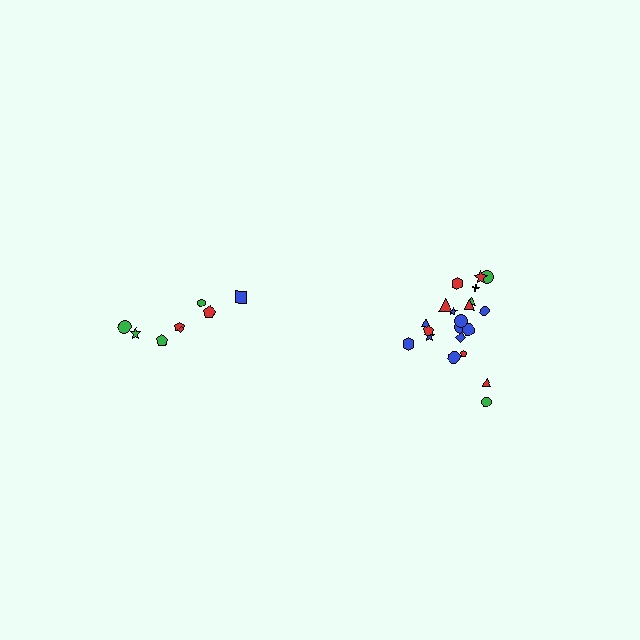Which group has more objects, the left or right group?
The right group.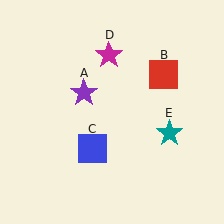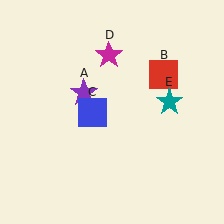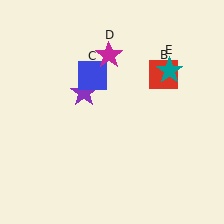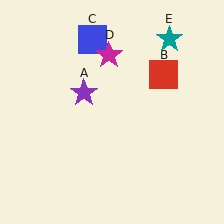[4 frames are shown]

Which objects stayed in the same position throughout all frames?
Purple star (object A) and red square (object B) and magenta star (object D) remained stationary.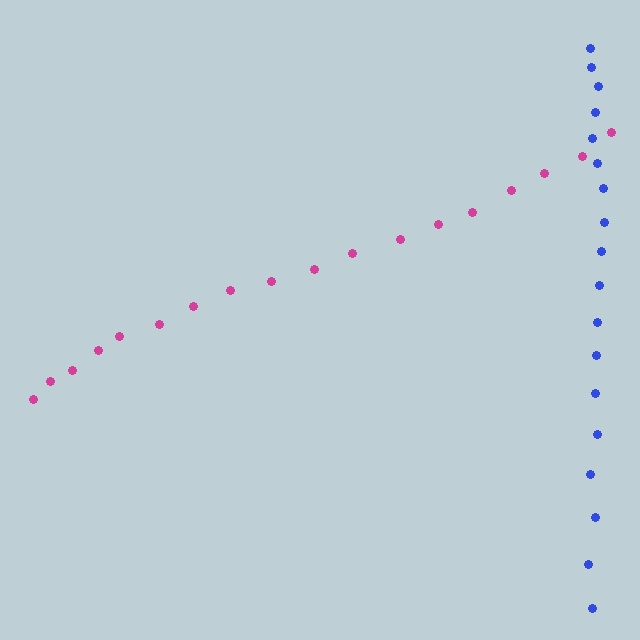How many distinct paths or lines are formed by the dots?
There are 2 distinct paths.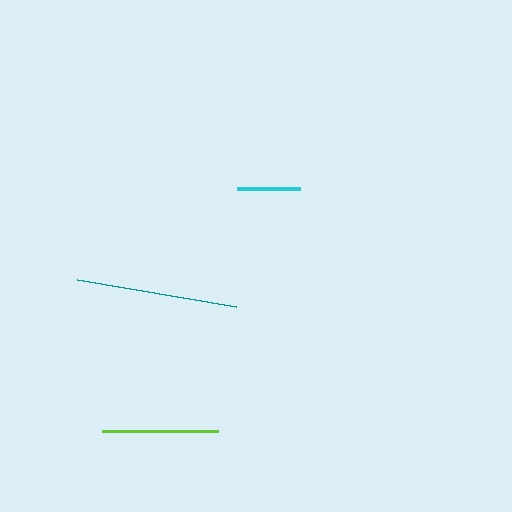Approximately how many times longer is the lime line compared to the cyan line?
The lime line is approximately 1.9 times the length of the cyan line.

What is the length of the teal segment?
The teal segment is approximately 161 pixels long.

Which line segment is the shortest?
The cyan line is the shortest at approximately 63 pixels.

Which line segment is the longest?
The teal line is the longest at approximately 161 pixels.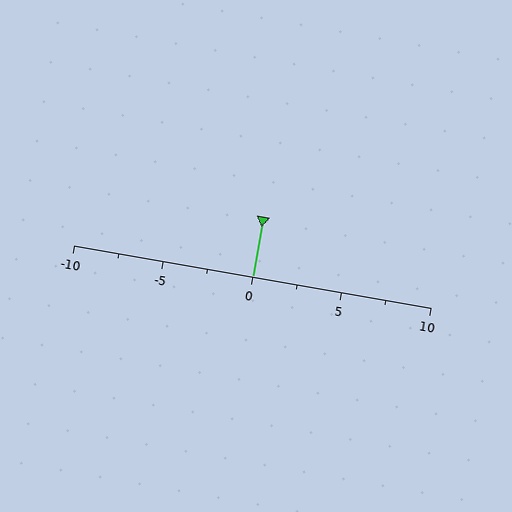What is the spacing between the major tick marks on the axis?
The major ticks are spaced 5 apart.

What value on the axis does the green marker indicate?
The marker indicates approximately 0.